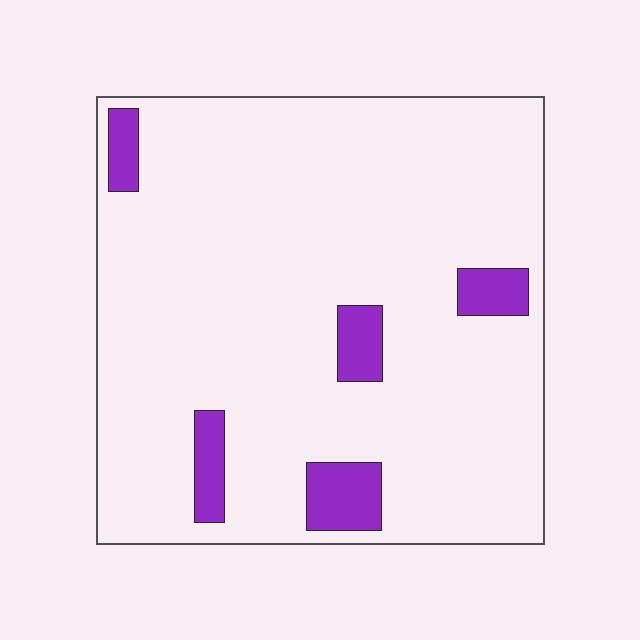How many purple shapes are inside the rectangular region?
5.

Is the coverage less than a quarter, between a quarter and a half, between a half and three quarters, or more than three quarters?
Less than a quarter.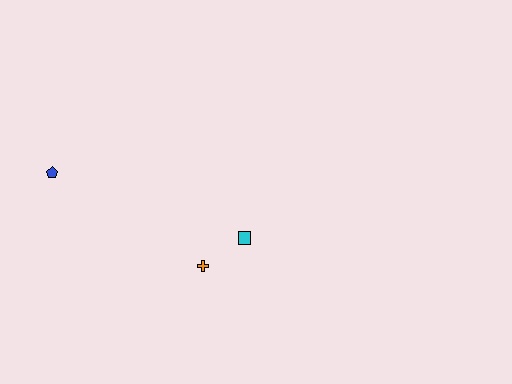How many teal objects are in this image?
There are no teal objects.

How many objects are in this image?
There are 3 objects.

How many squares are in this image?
There is 1 square.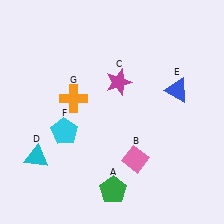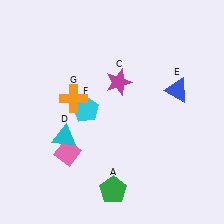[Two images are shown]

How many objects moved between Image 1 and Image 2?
3 objects moved between the two images.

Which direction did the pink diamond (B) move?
The pink diamond (B) moved left.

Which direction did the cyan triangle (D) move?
The cyan triangle (D) moved right.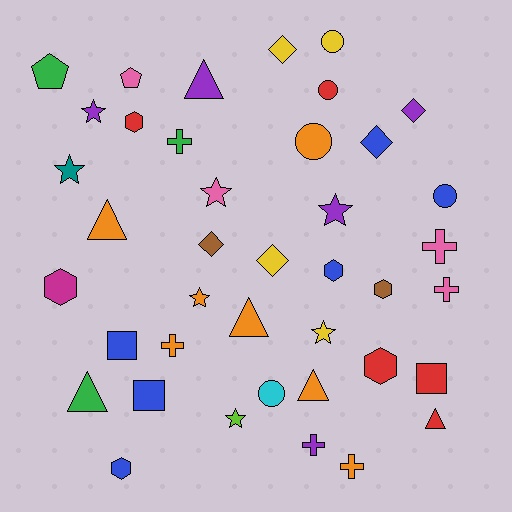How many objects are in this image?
There are 40 objects.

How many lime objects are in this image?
There is 1 lime object.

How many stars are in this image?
There are 7 stars.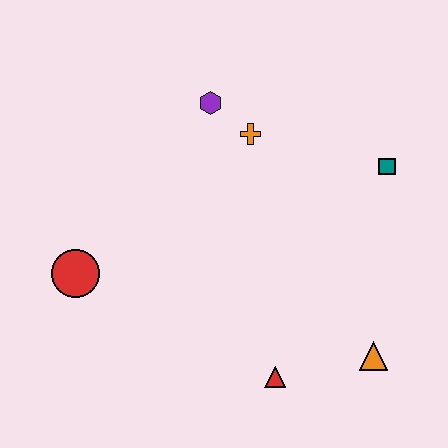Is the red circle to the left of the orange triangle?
Yes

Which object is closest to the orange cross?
The purple hexagon is closest to the orange cross.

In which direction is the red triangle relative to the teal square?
The red triangle is below the teal square.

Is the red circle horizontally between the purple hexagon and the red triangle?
No